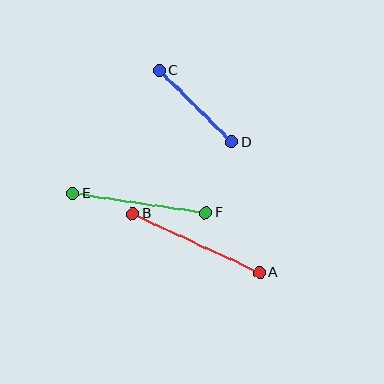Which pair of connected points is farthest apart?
Points A and B are farthest apart.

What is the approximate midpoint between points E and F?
The midpoint is at approximately (139, 203) pixels.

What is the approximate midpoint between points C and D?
The midpoint is at approximately (196, 106) pixels.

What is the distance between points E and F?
The distance is approximately 134 pixels.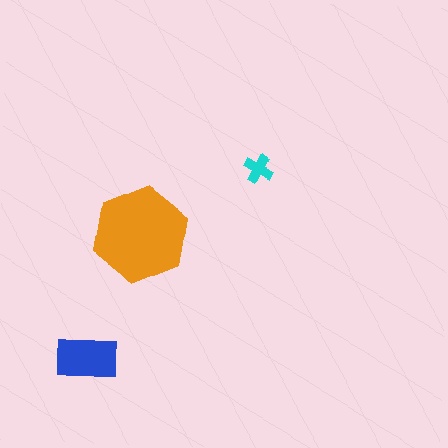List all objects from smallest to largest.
The cyan cross, the blue rectangle, the orange hexagon.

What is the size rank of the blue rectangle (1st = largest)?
2nd.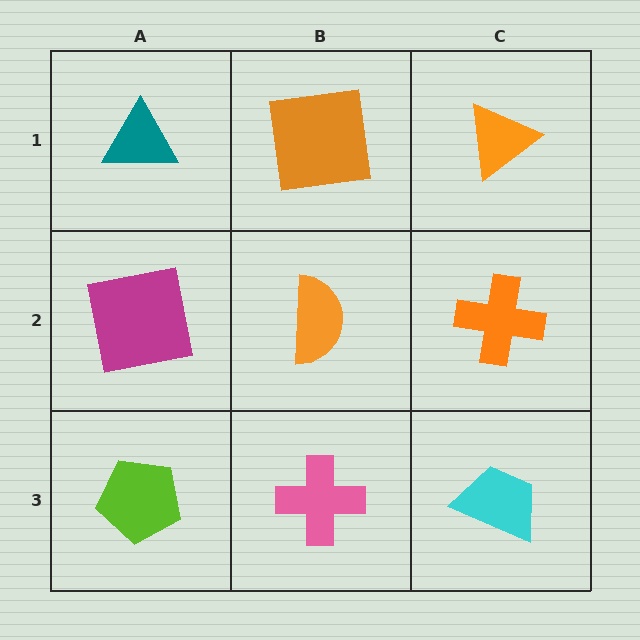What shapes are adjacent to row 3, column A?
A magenta square (row 2, column A), a pink cross (row 3, column B).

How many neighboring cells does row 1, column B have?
3.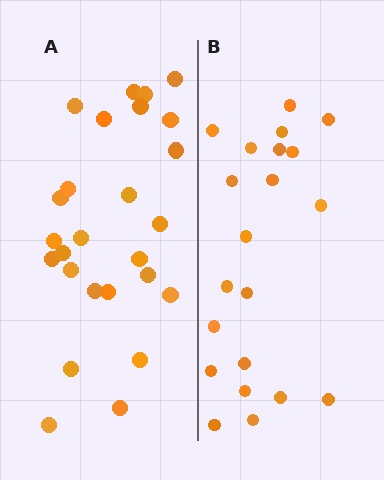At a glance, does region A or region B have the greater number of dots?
Region A (the left region) has more dots.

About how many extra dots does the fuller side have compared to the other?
Region A has about 5 more dots than region B.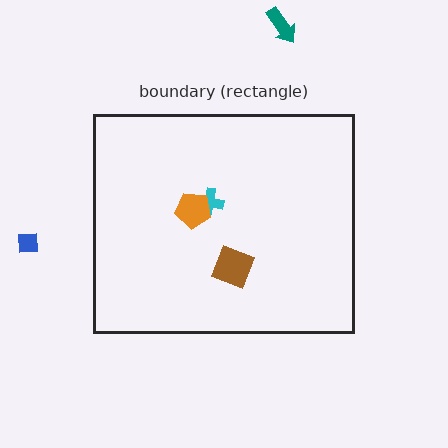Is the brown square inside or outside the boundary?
Inside.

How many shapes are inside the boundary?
3 inside, 2 outside.